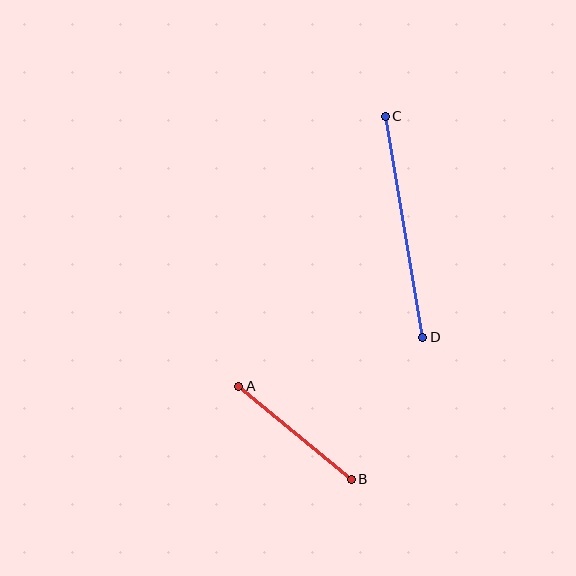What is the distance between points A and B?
The distance is approximately 146 pixels.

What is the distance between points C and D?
The distance is approximately 224 pixels.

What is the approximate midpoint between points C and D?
The midpoint is at approximately (404, 227) pixels.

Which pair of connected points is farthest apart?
Points C and D are farthest apart.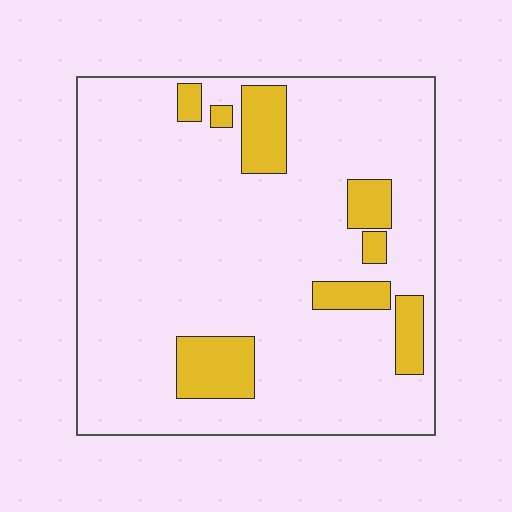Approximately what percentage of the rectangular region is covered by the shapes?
Approximately 15%.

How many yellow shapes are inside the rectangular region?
8.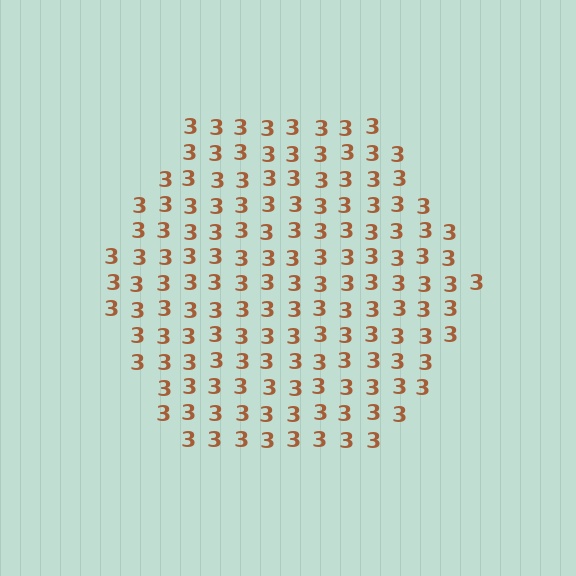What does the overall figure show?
The overall figure shows a hexagon.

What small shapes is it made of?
It is made of small digit 3's.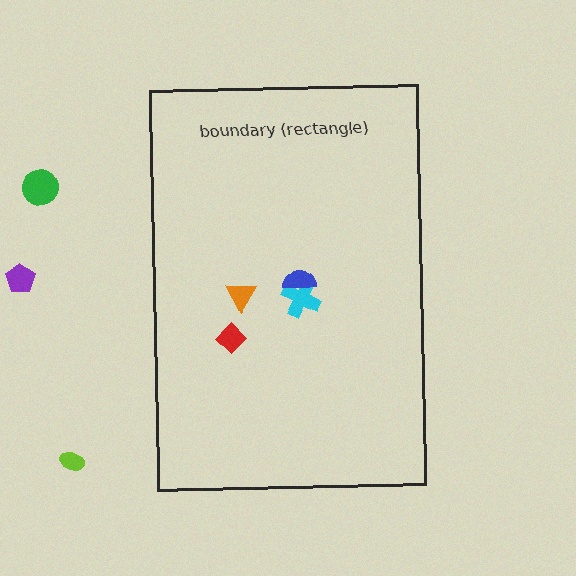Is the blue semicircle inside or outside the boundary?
Inside.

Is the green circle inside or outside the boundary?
Outside.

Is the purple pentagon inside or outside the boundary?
Outside.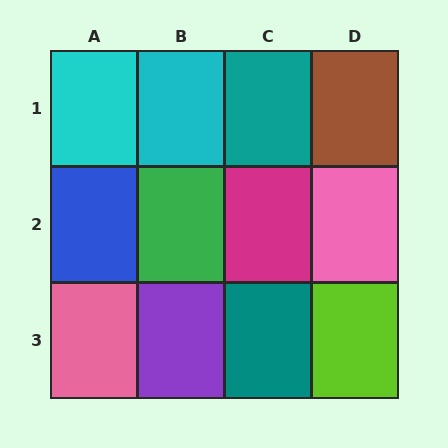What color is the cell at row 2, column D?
Pink.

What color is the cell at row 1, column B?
Cyan.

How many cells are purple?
1 cell is purple.